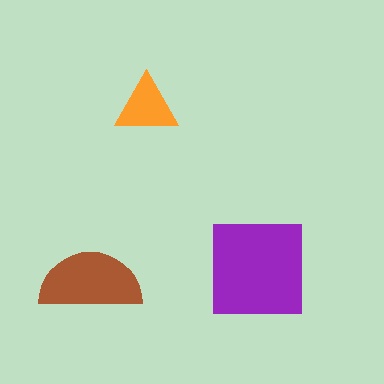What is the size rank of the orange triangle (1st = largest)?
3rd.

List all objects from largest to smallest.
The purple square, the brown semicircle, the orange triangle.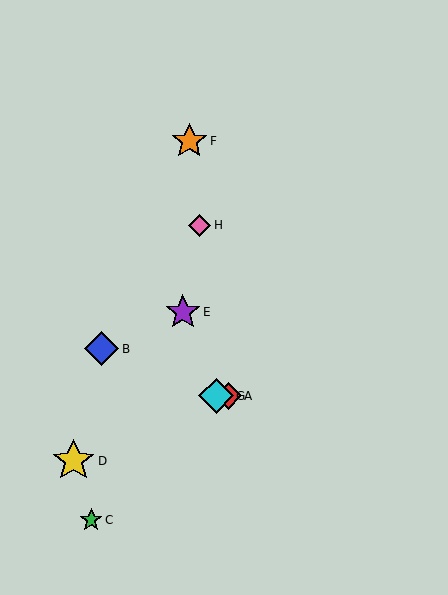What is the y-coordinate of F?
Object F is at y≈141.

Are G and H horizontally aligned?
No, G is at y≈396 and H is at y≈225.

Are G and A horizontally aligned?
Yes, both are at y≈396.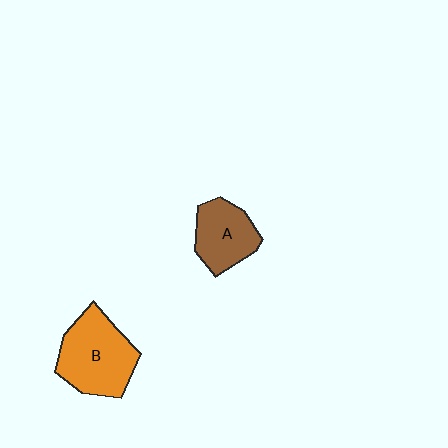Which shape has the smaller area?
Shape A (brown).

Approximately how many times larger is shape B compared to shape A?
Approximately 1.4 times.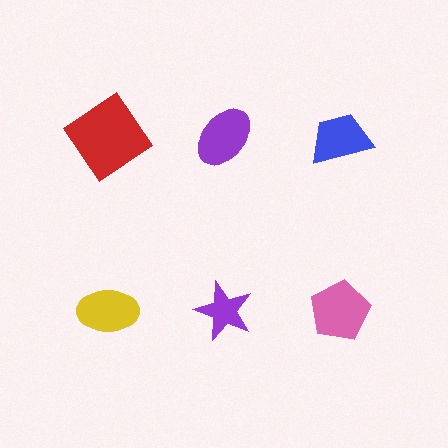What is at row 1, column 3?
A blue trapezoid.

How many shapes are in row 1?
3 shapes.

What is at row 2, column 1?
A yellow ellipse.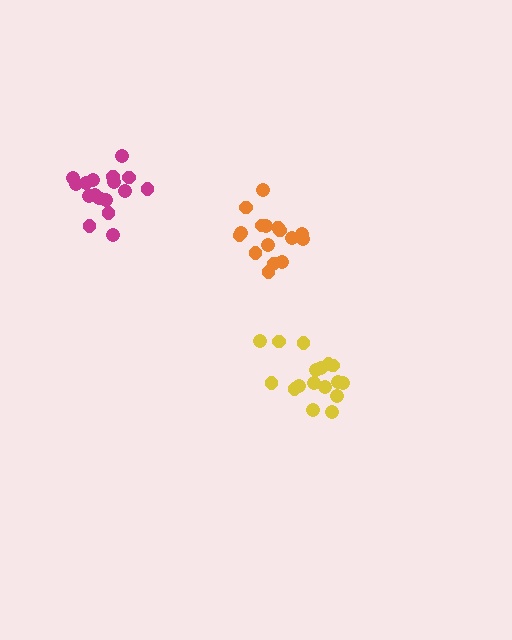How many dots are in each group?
Group 1: 16 dots, Group 2: 17 dots, Group 3: 17 dots (50 total).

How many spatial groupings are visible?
There are 3 spatial groupings.